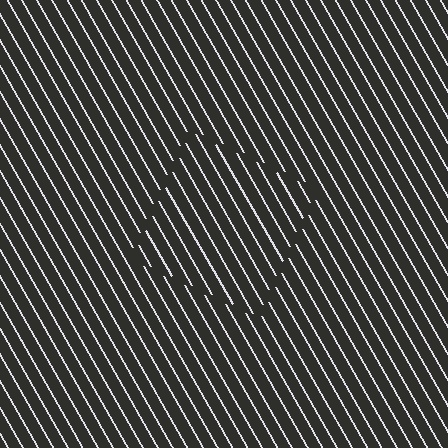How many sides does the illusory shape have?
4 sides — the line-ends trace a square.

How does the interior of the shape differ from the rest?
The interior of the shape contains the same grating, shifted by half a period — the contour is defined by the phase discontinuity where line-ends from the inner and outer gratings abut.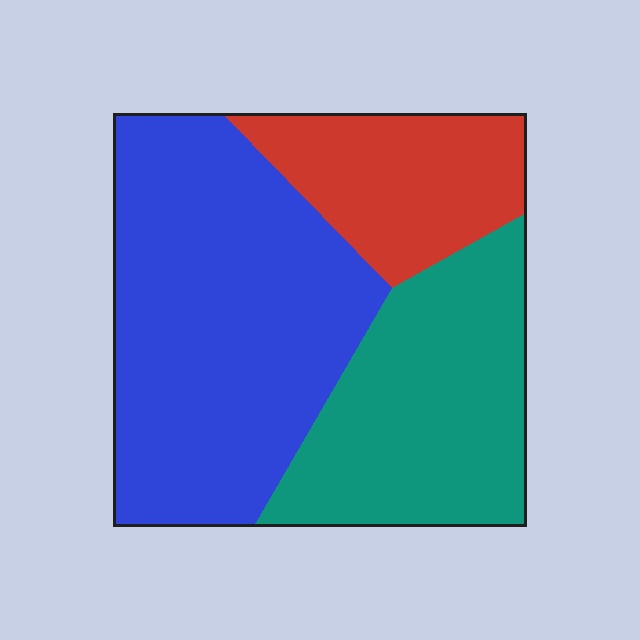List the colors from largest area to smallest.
From largest to smallest: blue, teal, red.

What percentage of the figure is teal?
Teal covers 31% of the figure.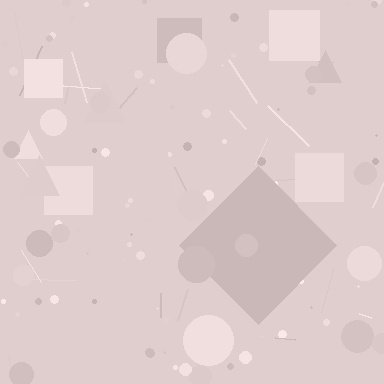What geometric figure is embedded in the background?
A diamond is embedded in the background.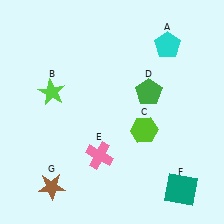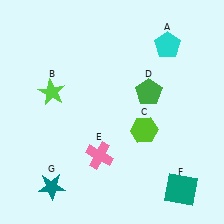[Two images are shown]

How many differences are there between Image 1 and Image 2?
There is 1 difference between the two images.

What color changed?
The star (G) changed from brown in Image 1 to teal in Image 2.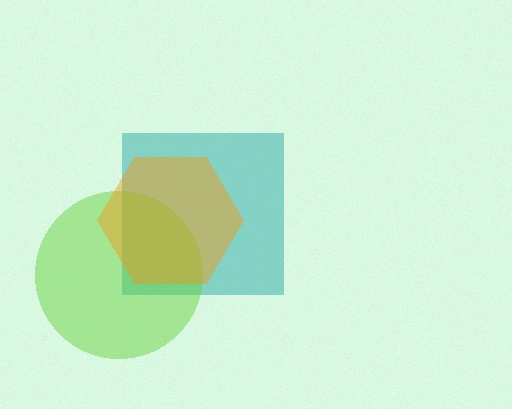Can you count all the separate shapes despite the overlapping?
Yes, there are 3 separate shapes.